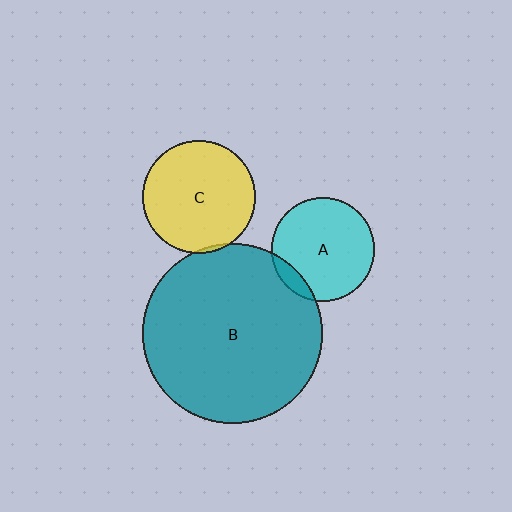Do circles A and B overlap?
Yes.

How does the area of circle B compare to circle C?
Approximately 2.5 times.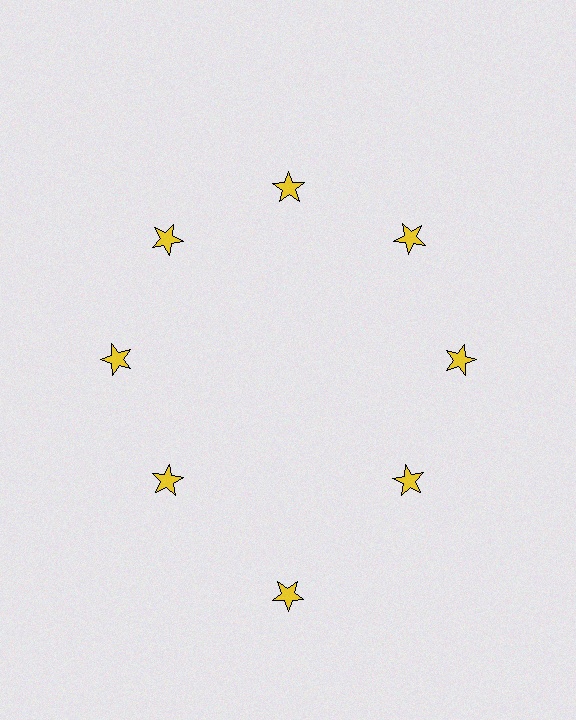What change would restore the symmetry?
The symmetry would be restored by moving it inward, back onto the ring so that all 8 stars sit at equal angles and equal distance from the center.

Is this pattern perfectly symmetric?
No. The 8 yellow stars are arranged in a ring, but one element near the 6 o'clock position is pushed outward from the center, breaking the 8-fold rotational symmetry.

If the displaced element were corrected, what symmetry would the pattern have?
It would have 8-fold rotational symmetry — the pattern would map onto itself every 45 degrees.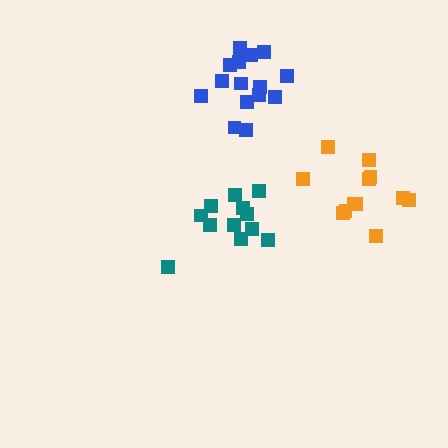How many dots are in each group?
Group 1: 12 dots, Group 2: 15 dots, Group 3: 12 dots (39 total).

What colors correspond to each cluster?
The clusters are colored: teal, blue, orange.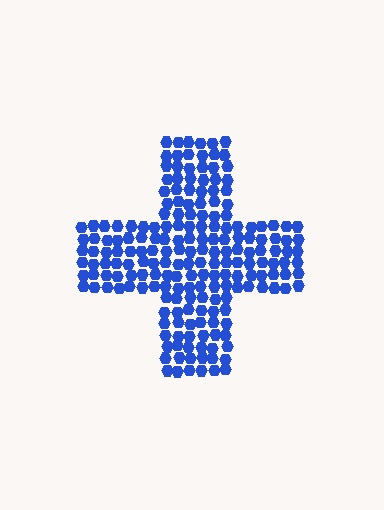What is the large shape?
The large shape is a cross.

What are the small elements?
The small elements are hexagons.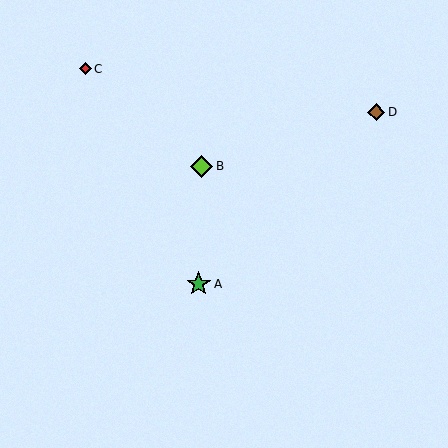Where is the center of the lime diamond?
The center of the lime diamond is at (201, 166).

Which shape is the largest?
The green star (labeled A) is the largest.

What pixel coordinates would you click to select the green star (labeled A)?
Click at (199, 284) to select the green star A.